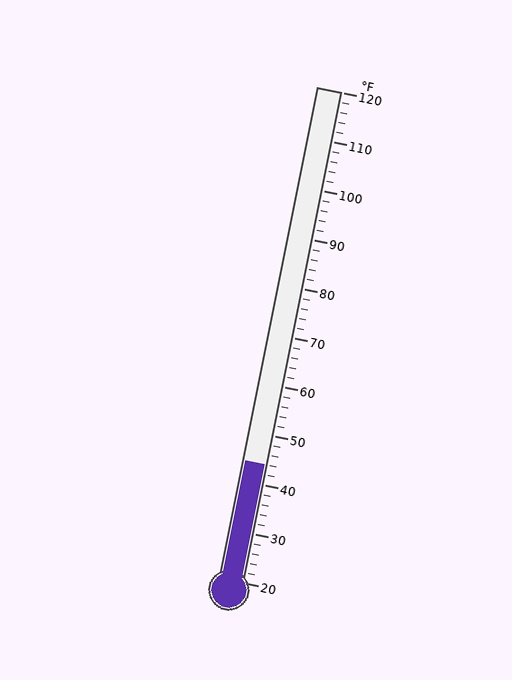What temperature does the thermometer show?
The thermometer shows approximately 44°F.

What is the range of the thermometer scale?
The thermometer scale ranges from 20°F to 120°F.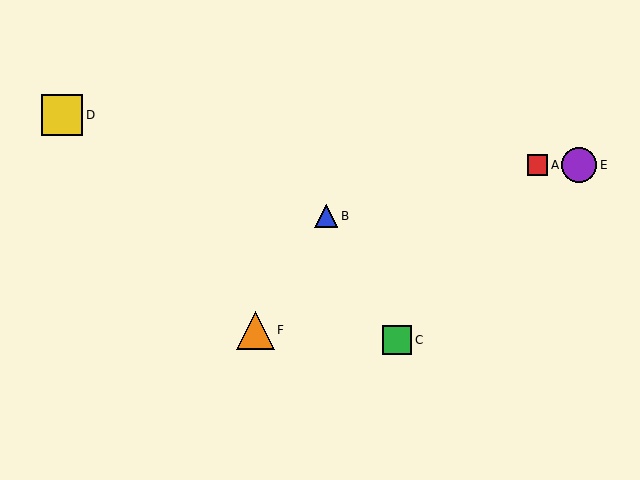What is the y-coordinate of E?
Object E is at y≈165.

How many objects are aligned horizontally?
2 objects (A, E) are aligned horizontally.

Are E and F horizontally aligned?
No, E is at y≈165 and F is at y≈330.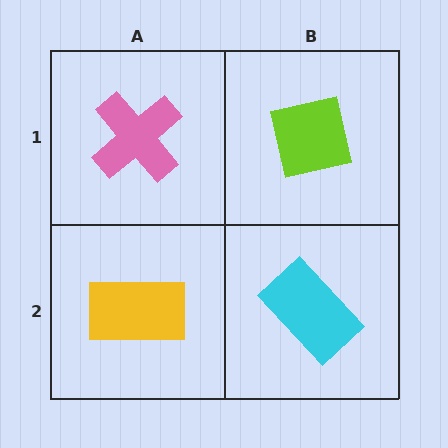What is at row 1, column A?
A pink cross.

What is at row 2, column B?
A cyan rectangle.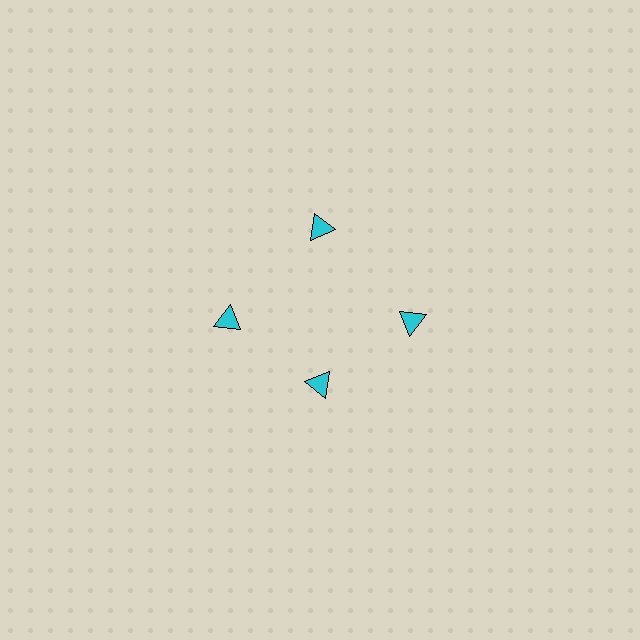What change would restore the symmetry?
The symmetry would be restored by moving it outward, back onto the ring so that all 4 triangles sit at equal angles and equal distance from the center.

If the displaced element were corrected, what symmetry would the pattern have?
It would have 4-fold rotational symmetry — the pattern would map onto itself every 90 degrees.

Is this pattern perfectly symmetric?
No. The 4 cyan triangles are arranged in a ring, but one element near the 6 o'clock position is pulled inward toward the center, breaking the 4-fold rotational symmetry.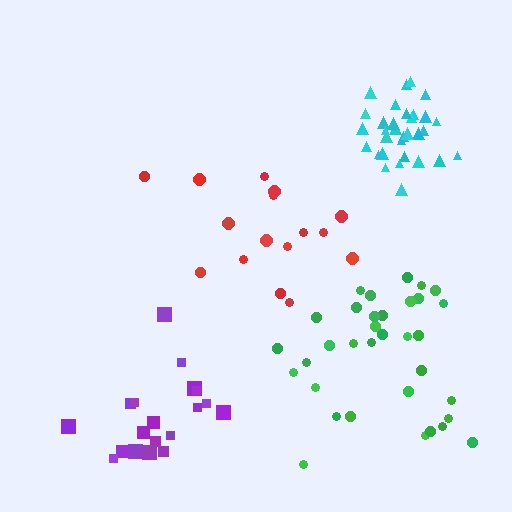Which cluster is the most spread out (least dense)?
Red.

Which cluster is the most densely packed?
Cyan.